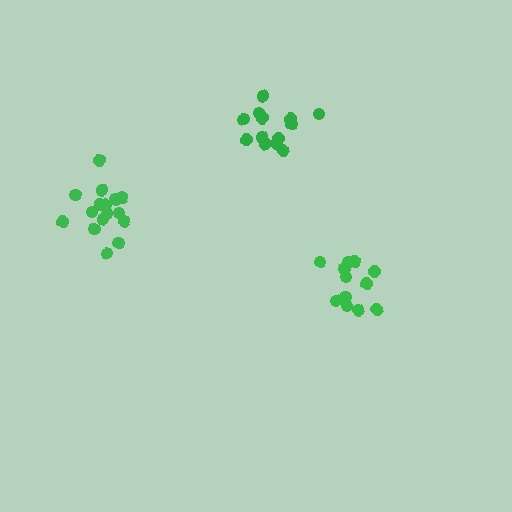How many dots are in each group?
Group 1: 13 dots, Group 2: 16 dots, Group 3: 12 dots (41 total).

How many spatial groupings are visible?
There are 3 spatial groupings.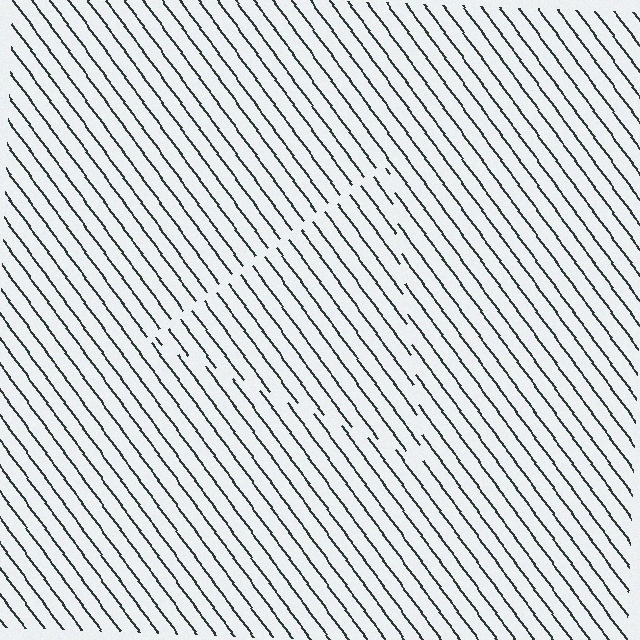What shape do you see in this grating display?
An illusory triangle. The interior of the shape contains the same grating, shifted by half a period — the contour is defined by the phase discontinuity where line-ends from the inner and outer gratings abut.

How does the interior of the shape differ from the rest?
The interior of the shape contains the same grating, shifted by half a period — the contour is defined by the phase discontinuity where line-ends from the inner and outer gratings abut.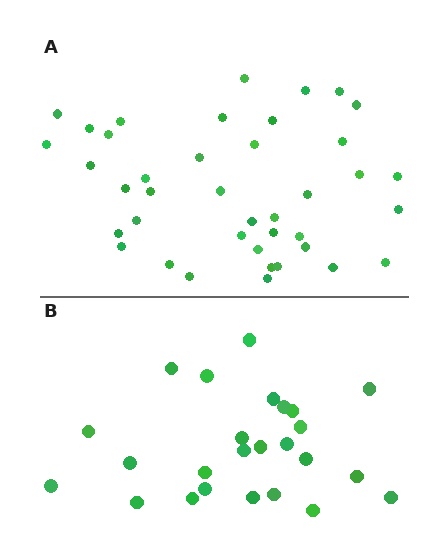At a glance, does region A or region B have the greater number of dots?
Region A (the top region) has more dots.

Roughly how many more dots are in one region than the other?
Region A has approximately 15 more dots than region B.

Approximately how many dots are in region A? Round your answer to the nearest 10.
About 40 dots.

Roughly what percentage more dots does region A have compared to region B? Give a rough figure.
About 60% more.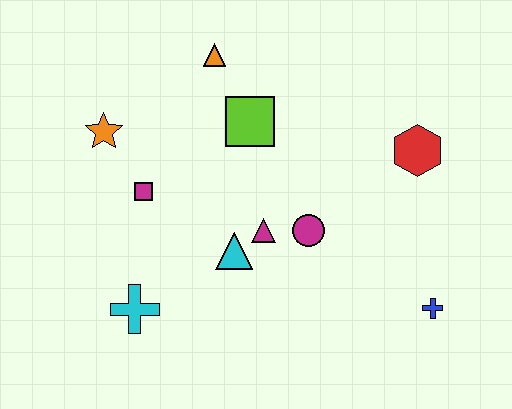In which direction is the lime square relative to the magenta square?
The lime square is to the right of the magenta square.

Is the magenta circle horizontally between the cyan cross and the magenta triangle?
No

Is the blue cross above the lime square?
No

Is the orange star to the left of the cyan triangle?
Yes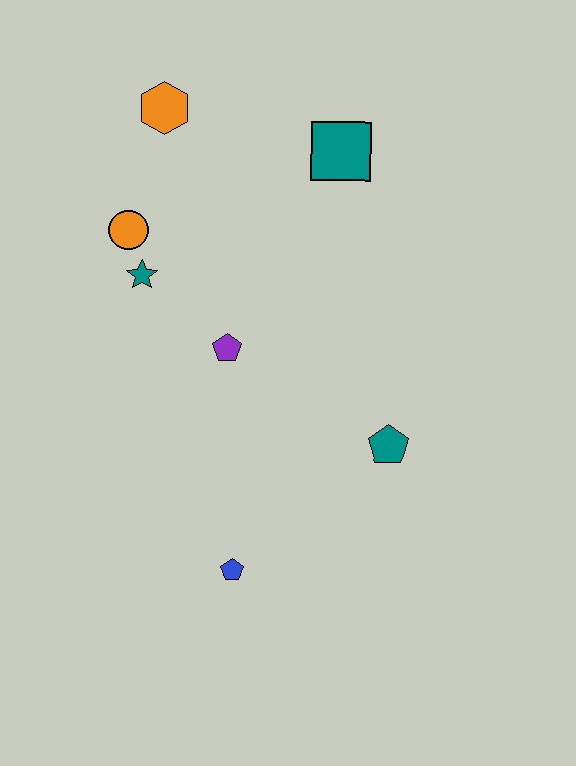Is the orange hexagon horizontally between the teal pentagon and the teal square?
No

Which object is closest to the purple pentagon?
The teal star is closest to the purple pentagon.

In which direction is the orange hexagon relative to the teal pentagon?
The orange hexagon is above the teal pentagon.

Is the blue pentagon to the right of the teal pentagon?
No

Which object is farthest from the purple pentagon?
The orange hexagon is farthest from the purple pentagon.